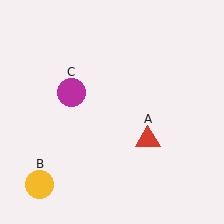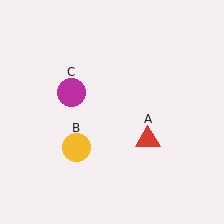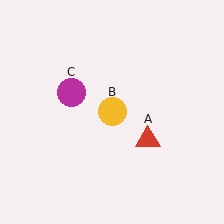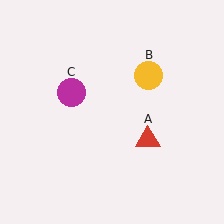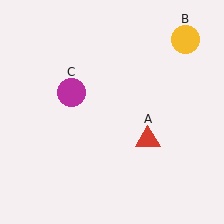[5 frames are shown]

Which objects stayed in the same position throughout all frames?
Red triangle (object A) and magenta circle (object C) remained stationary.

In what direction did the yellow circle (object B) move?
The yellow circle (object B) moved up and to the right.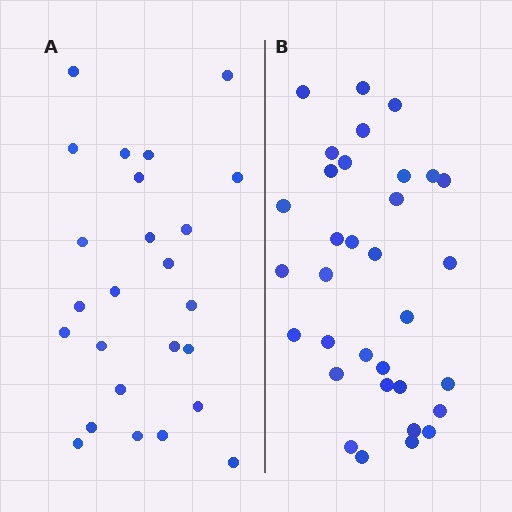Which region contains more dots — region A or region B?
Region B (the right region) has more dots.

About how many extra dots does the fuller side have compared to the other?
Region B has roughly 8 or so more dots than region A.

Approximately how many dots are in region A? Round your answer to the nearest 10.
About 20 dots. (The exact count is 25, which rounds to 20.)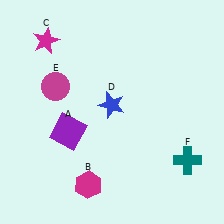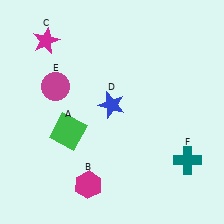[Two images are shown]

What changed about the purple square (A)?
In Image 1, A is purple. In Image 2, it changed to green.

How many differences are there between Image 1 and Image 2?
There is 1 difference between the two images.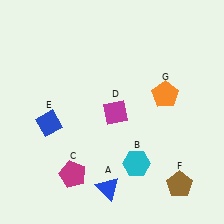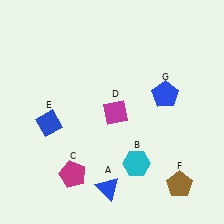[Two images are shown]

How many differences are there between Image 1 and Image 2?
There is 1 difference between the two images.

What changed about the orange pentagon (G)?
In Image 1, G is orange. In Image 2, it changed to blue.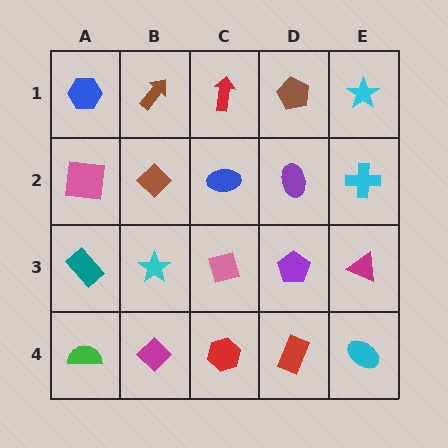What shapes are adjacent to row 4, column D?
A purple pentagon (row 3, column D), a red hexagon (row 4, column C), a cyan ellipse (row 4, column E).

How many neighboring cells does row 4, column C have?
3.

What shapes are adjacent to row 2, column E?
A cyan star (row 1, column E), a magenta triangle (row 3, column E), a purple ellipse (row 2, column D).